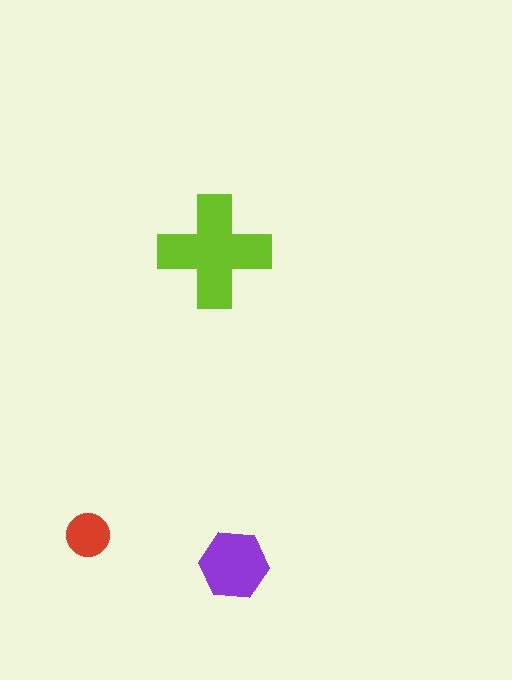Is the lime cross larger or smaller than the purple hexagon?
Larger.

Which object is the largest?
The lime cross.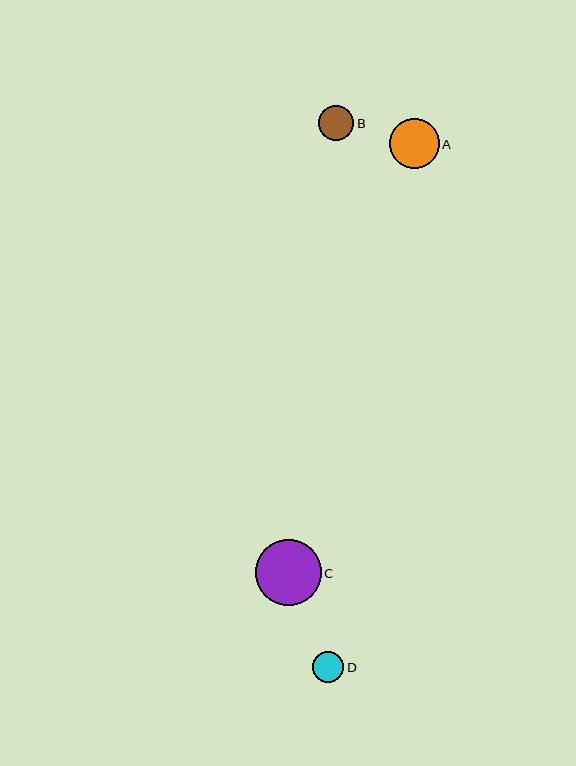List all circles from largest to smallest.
From largest to smallest: C, A, B, D.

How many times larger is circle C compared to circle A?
Circle C is approximately 1.3 times the size of circle A.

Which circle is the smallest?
Circle D is the smallest with a size of approximately 32 pixels.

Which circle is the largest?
Circle C is the largest with a size of approximately 66 pixels.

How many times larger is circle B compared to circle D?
Circle B is approximately 1.1 times the size of circle D.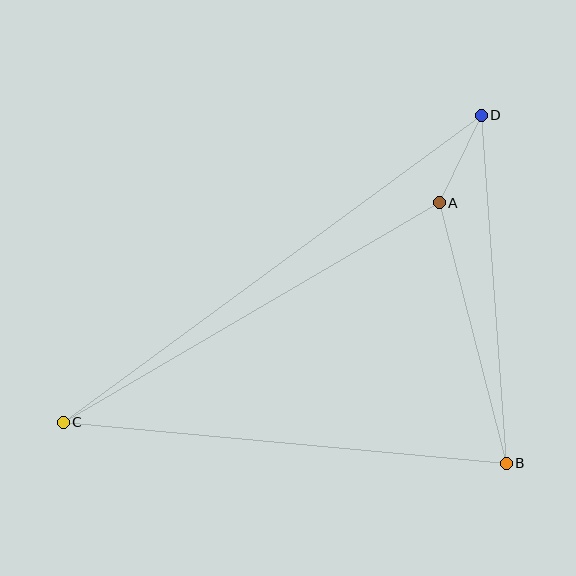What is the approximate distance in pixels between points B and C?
The distance between B and C is approximately 445 pixels.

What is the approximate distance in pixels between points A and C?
The distance between A and C is approximately 435 pixels.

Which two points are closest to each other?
Points A and D are closest to each other.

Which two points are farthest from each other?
Points C and D are farthest from each other.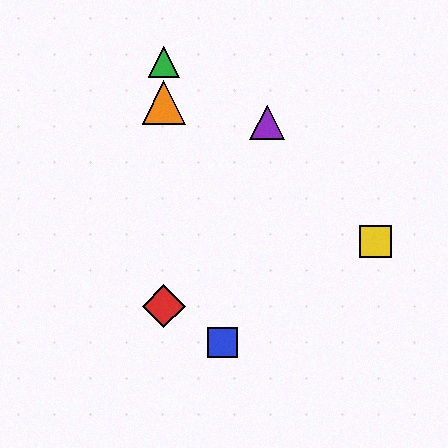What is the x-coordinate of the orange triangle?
The orange triangle is at x≈164.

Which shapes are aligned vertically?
The red diamond, the green triangle, the orange triangle are aligned vertically.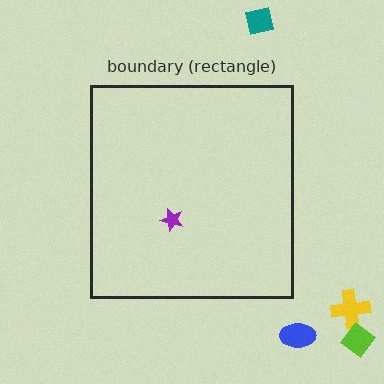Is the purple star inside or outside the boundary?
Inside.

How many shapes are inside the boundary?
1 inside, 4 outside.